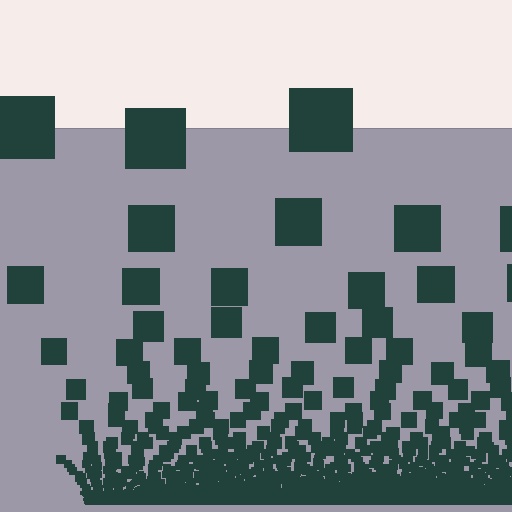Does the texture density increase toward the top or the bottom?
Density increases toward the bottom.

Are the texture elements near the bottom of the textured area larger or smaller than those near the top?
Smaller. The gradient is inverted — elements near the bottom are smaller and denser.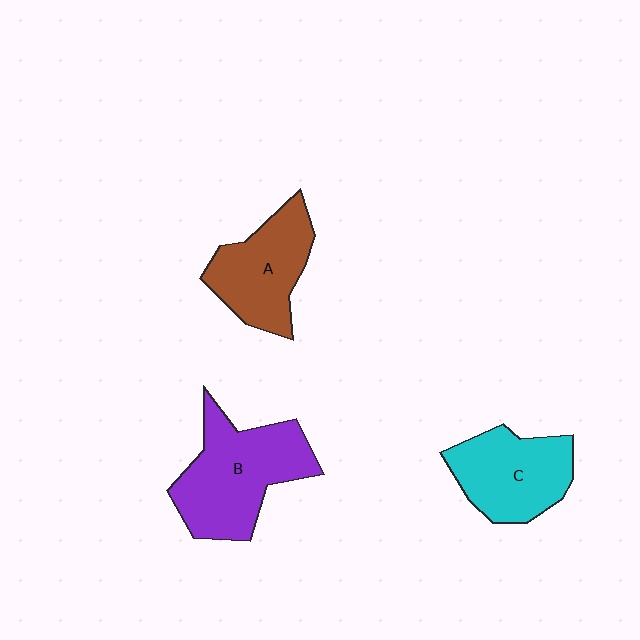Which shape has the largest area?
Shape B (purple).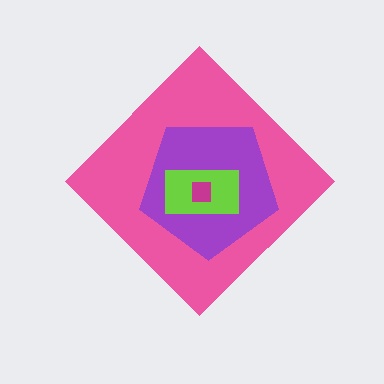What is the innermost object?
The magenta square.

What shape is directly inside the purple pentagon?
The lime rectangle.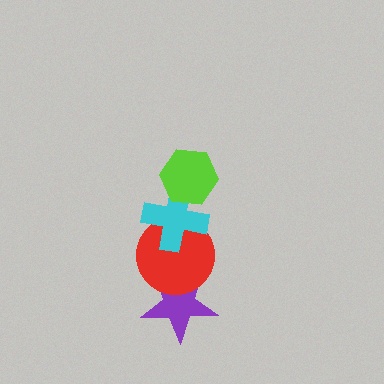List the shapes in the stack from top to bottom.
From top to bottom: the lime hexagon, the cyan cross, the red circle, the purple star.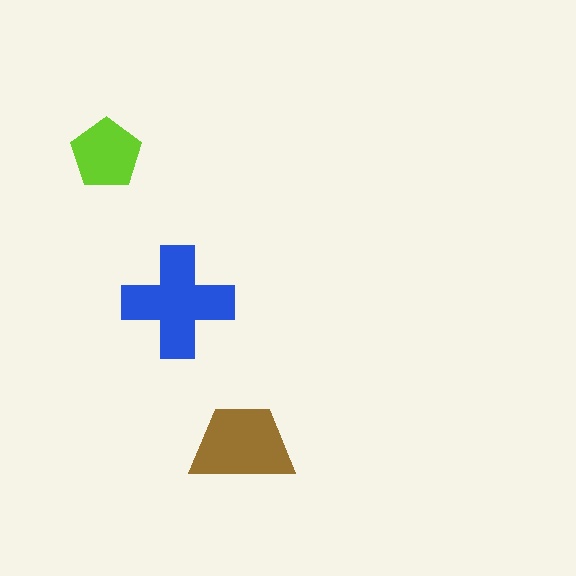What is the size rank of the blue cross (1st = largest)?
1st.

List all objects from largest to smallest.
The blue cross, the brown trapezoid, the lime pentagon.